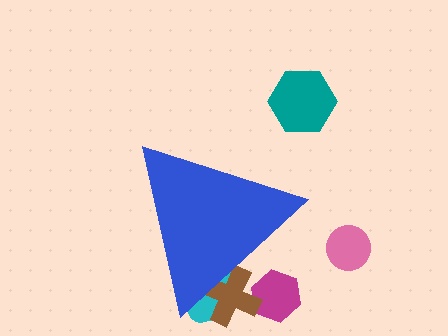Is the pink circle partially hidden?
No, the pink circle is fully visible.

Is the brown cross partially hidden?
Yes, the brown cross is partially hidden behind the blue triangle.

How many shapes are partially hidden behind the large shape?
3 shapes are partially hidden.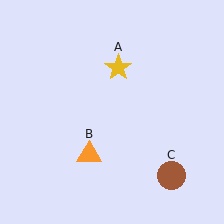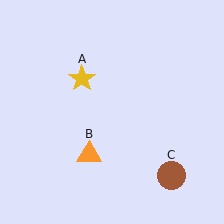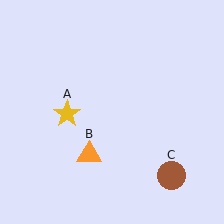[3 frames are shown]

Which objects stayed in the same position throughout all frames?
Orange triangle (object B) and brown circle (object C) remained stationary.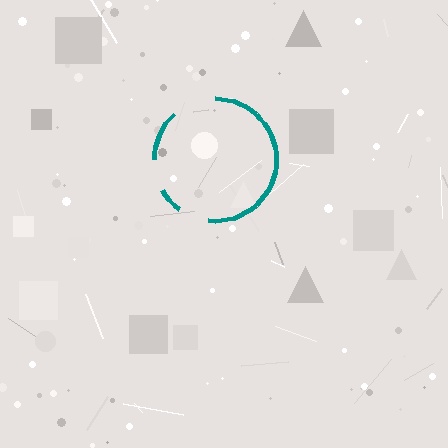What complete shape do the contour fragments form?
The contour fragments form a circle.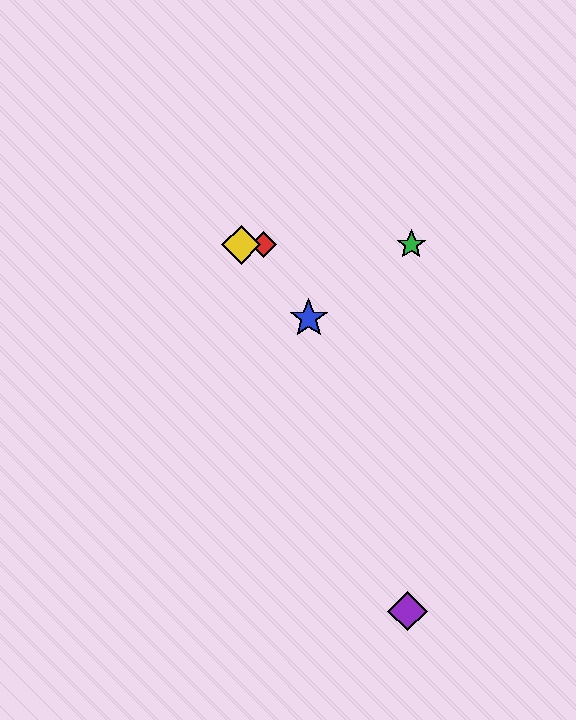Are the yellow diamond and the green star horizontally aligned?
Yes, both are at y≈245.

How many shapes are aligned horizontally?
3 shapes (the red diamond, the green star, the yellow diamond) are aligned horizontally.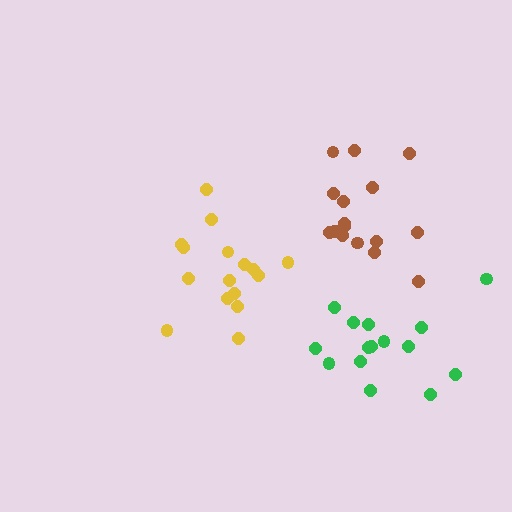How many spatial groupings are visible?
There are 3 spatial groupings.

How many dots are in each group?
Group 1: 16 dots, Group 2: 17 dots, Group 3: 15 dots (48 total).